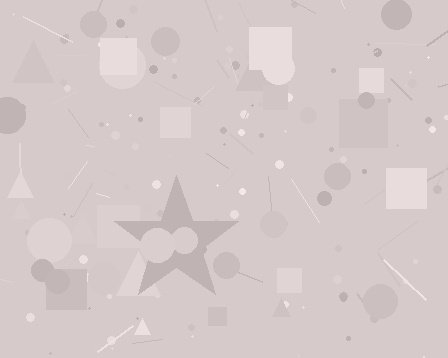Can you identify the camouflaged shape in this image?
The camouflaged shape is a star.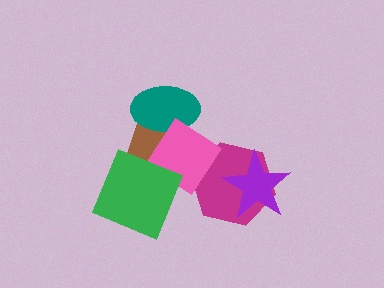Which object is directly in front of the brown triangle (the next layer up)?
The teal ellipse is directly in front of the brown triangle.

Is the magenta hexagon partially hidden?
Yes, it is partially covered by another shape.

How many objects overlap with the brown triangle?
3 objects overlap with the brown triangle.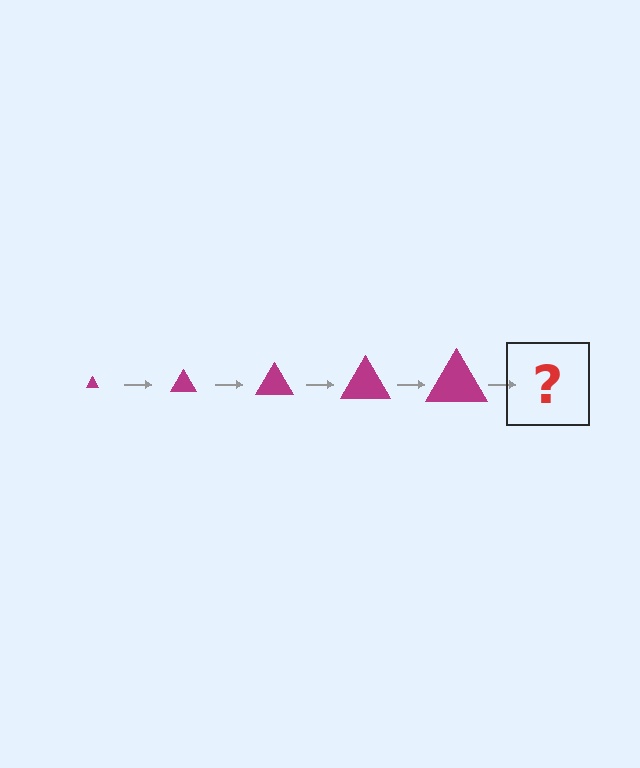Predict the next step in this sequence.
The next step is a magenta triangle, larger than the previous one.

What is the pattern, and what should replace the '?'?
The pattern is that the triangle gets progressively larger each step. The '?' should be a magenta triangle, larger than the previous one.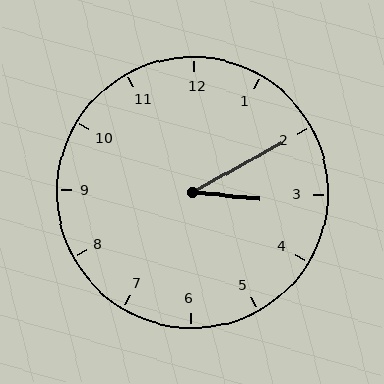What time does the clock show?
3:10.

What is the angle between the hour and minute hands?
Approximately 35 degrees.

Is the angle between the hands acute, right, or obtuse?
It is acute.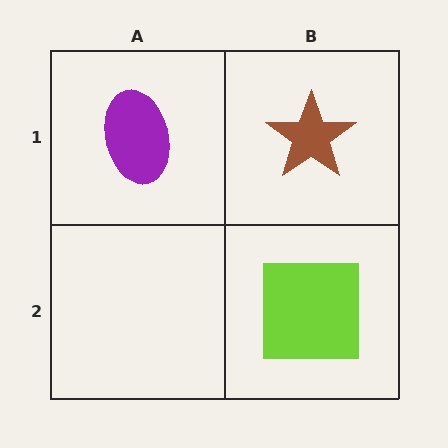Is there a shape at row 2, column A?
No, that cell is empty.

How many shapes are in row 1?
2 shapes.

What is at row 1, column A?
A purple ellipse.